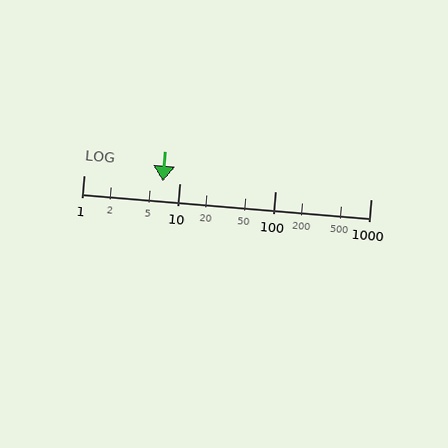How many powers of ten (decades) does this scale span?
The scale spans 3 decades, from 1 to 1000.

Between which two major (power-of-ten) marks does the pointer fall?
The pointer is between 1 and 10.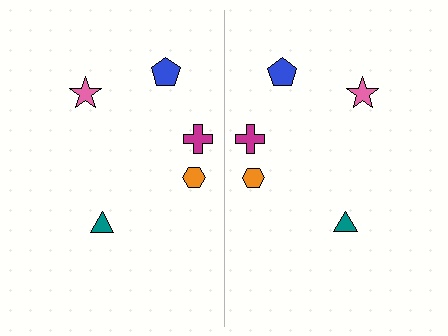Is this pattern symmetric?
Yes, this pattern has bilateral (reflection) symmetry.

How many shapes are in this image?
There are 10 shapes in this image.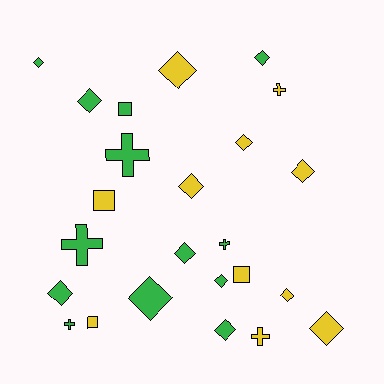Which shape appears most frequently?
Diamond, with 14 objects.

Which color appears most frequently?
Green, with 13 objects.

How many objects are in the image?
There are 24 objects.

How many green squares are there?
There is 1 green square.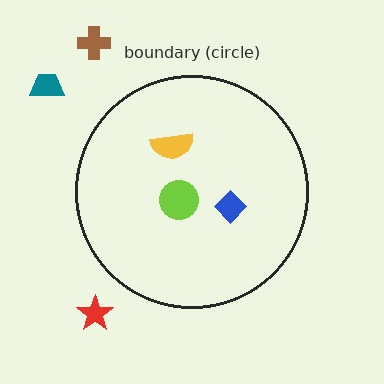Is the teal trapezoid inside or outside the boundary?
Outside.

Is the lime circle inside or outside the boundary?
Inside.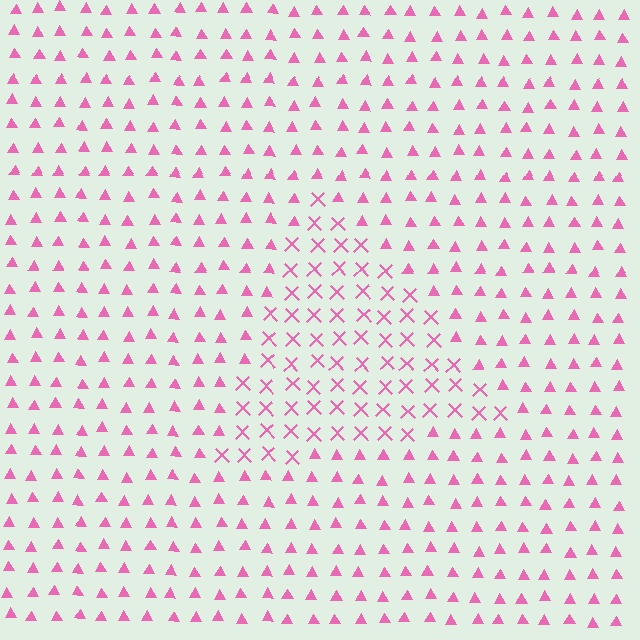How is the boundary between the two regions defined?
The boundary is defined by a change in element shape: X marks inside vs. triangles outside. All elements share the same color and spacing.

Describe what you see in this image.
The image is filled with small pink elements arranged in a uniform grid. A triangle-shaped region contains X marks, while the surrounding area contains triangles. The boundary is defined purely by the change in element shape.